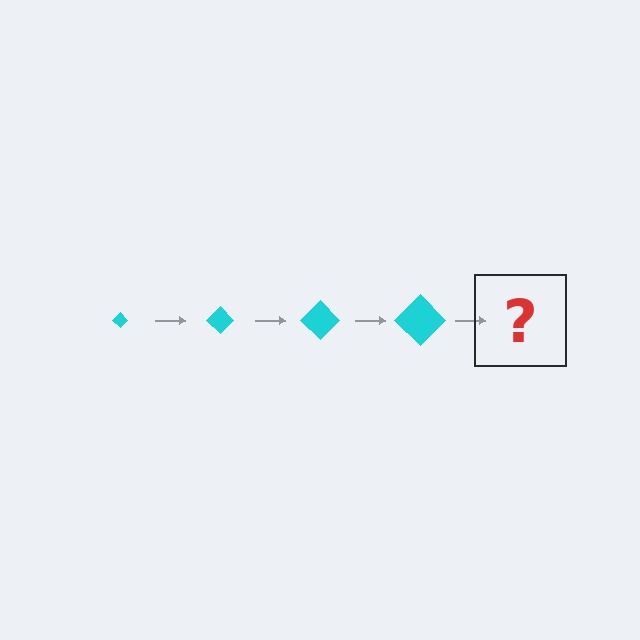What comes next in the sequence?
The next element should be a cyan diamond, larger than the previous one.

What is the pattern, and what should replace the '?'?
The pattern is that the diamond gets progressively larger each step. The '?' should be a cyan diamond, larger than the previous one.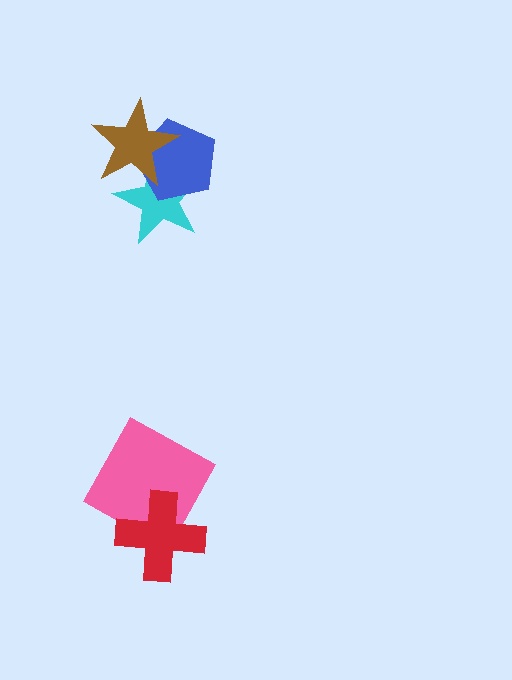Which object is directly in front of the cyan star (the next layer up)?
The blue pentagon is directly in front of the cyan star.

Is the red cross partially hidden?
No, no other shape covers it.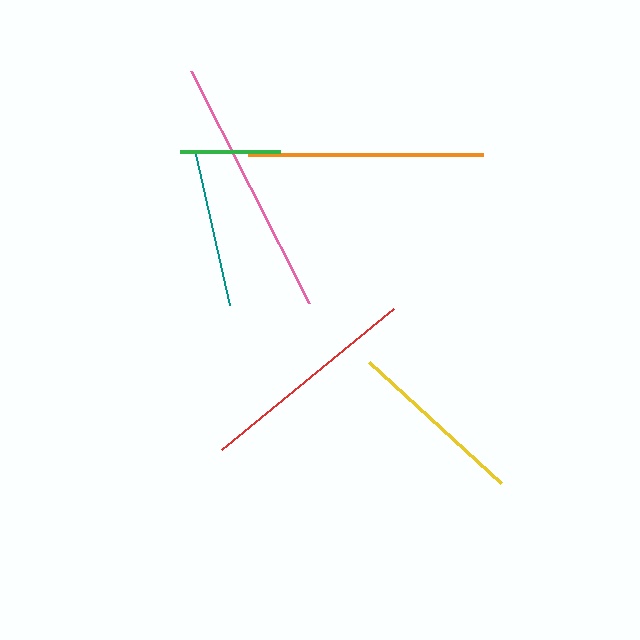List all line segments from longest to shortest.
From longest to shortest: pink, orange, red, yellow, teal, green.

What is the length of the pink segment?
The pink segment is approximately 260 pixels long.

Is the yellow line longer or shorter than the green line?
The yellow line is longer than the green line.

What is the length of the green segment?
The green segment is approximately 100 pixels long.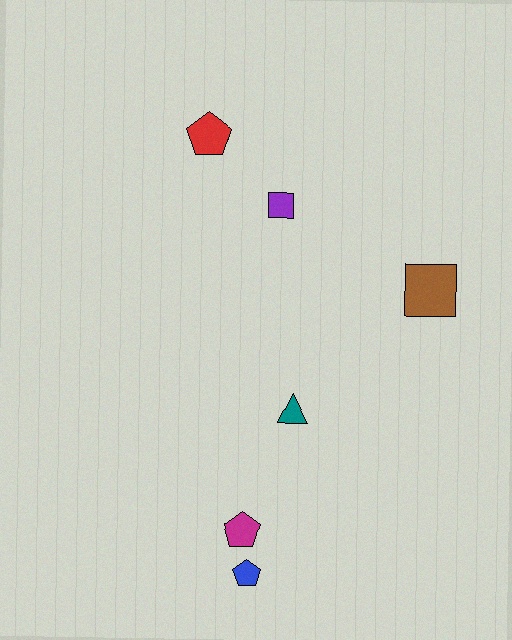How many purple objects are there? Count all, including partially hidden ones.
There is 1 purple object.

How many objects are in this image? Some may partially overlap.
There are 6 objects.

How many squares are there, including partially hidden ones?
There are 2 squares.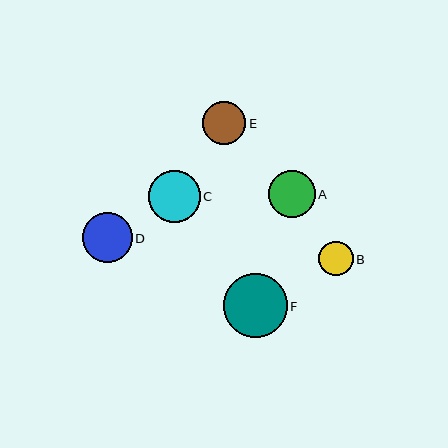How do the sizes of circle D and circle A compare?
Circle D and circle A are approximately the same size.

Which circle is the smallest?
Circle B is the smallest with a size of approximately 34 pixels.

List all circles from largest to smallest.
From largest to smallest: F, C, D, A, E, B.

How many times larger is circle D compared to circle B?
Circle D is approximately 1.5 times the size of circle B.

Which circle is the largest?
Circle F is the largest with a size of approximately 64 pixels.